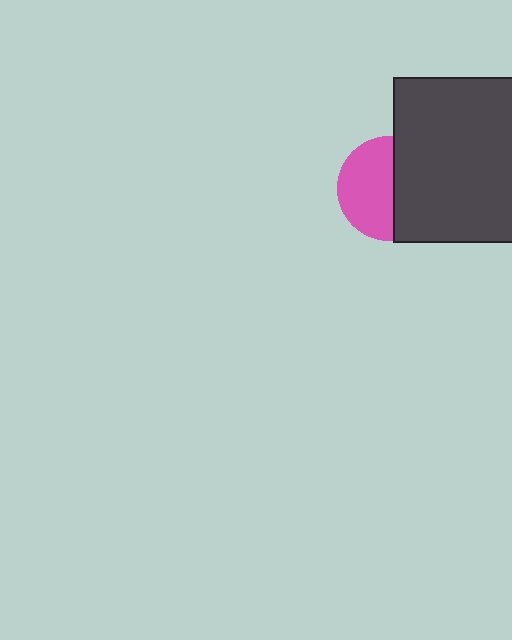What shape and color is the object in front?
The object in front is a dark gray rectangle.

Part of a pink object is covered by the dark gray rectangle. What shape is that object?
It is a circle.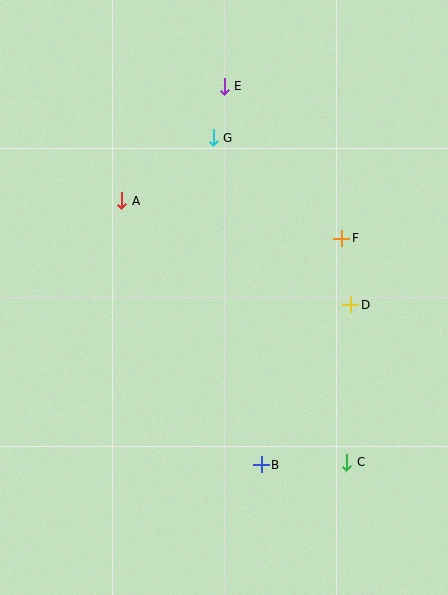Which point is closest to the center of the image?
Point D at (351, 305) is closest to the center.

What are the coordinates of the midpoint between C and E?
The midpoint between C and E is at (285, 274).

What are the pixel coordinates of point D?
Point D is at (351, 305).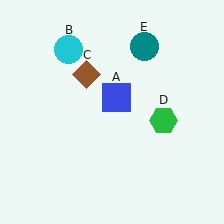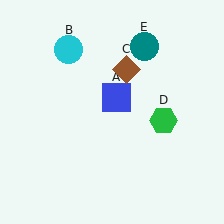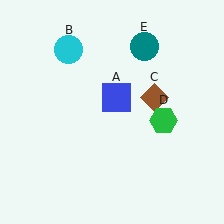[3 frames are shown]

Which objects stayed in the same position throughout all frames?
Blue square (object A) and cyan circle (object B) and green hexagon (object D) and teal circle (object E) remained stationary.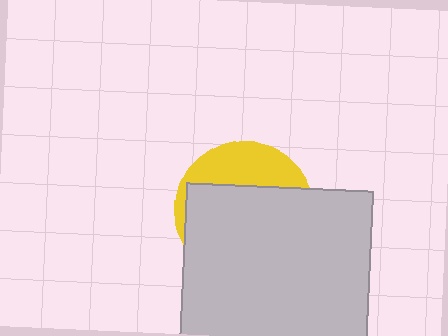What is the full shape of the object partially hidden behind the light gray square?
The partially hidden object is a yellow circle.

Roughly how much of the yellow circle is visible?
A small part of it is visible (roughly 30%).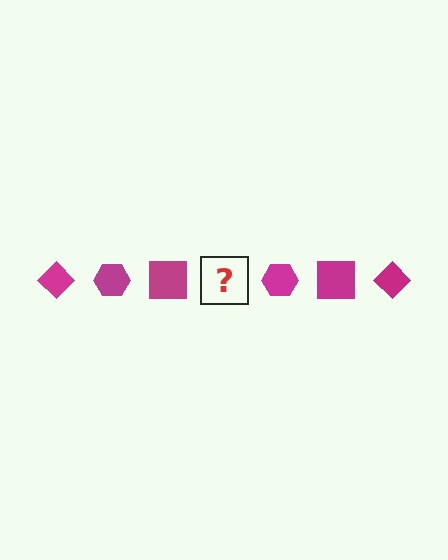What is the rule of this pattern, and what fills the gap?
The rule is that the pattern cycles through diamond, hexagon, square shapes in magenta. The gap should be filled with a magenta diamond.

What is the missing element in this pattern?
The missing element is a magenta diamond.